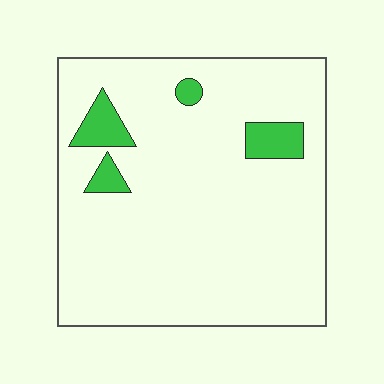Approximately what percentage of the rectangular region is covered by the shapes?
Approximately 10%.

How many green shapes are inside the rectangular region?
4.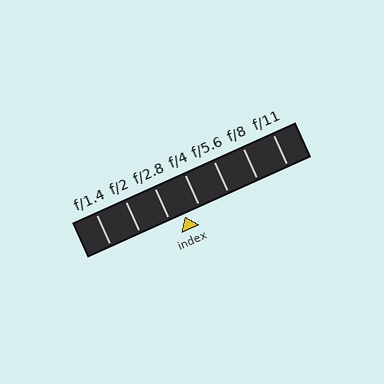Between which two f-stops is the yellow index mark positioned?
The index mark is between f/2.8 and f/4.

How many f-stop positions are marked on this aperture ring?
There are 7 f-stop positions marked.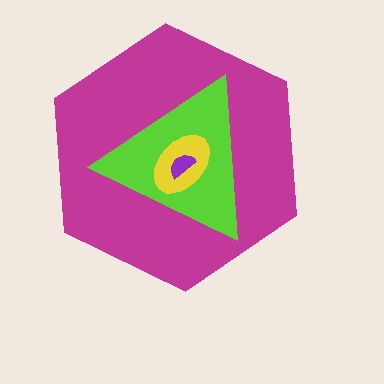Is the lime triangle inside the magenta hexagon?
Yes.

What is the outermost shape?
The magenta hexagon.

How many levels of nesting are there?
4.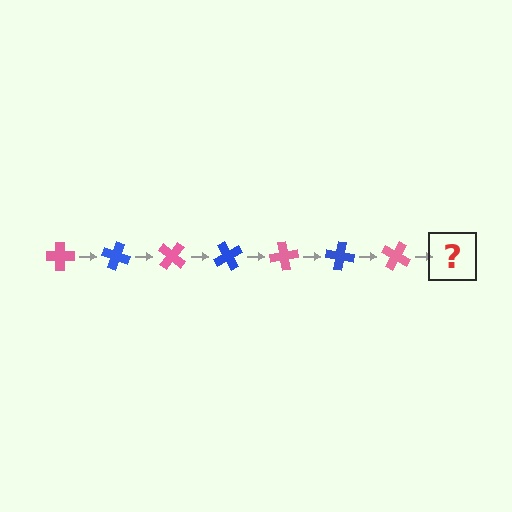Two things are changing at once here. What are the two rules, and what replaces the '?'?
The two rules are that it rotates 20 degrees each step and the color cycles through pink and blue. The '?' should be a blue cross, rotated 140 degrees from the start.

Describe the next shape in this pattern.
It should be a blue cross, rotated 140 degrees from the start.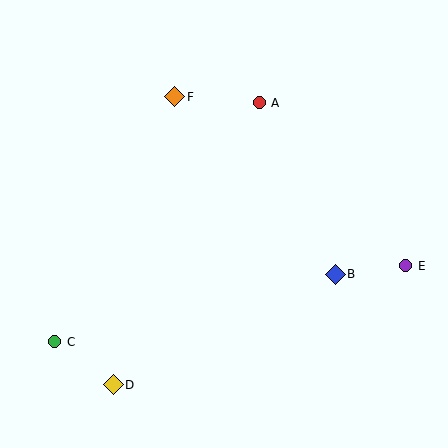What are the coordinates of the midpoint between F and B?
The midpoint between F and B is at (255, 186).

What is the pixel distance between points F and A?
The distance between F and A is 85 pixels.